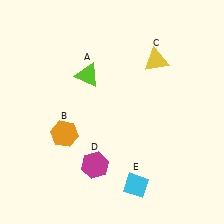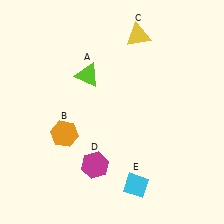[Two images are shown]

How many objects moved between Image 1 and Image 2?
1 object moved between the two images.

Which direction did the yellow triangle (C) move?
The yellow triangle (C) moved up.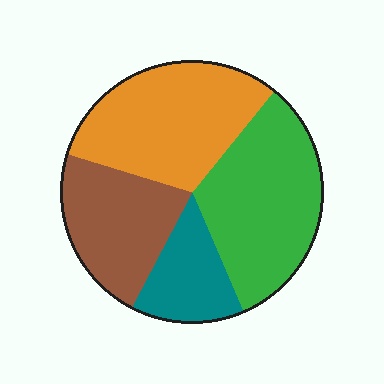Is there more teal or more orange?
Orange.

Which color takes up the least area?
Teal, at roughly 15%.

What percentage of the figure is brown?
Brown takes up about one fifth (1/5) of the figure.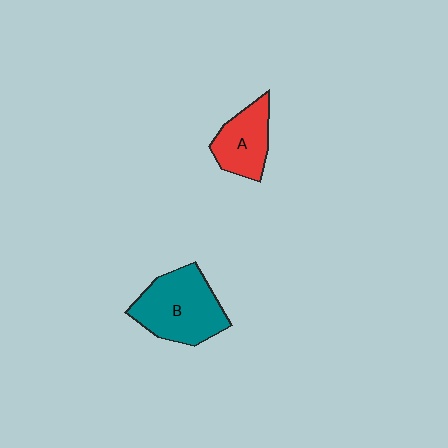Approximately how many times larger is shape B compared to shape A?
Approximately 1.6 times.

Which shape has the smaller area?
Shape A (red).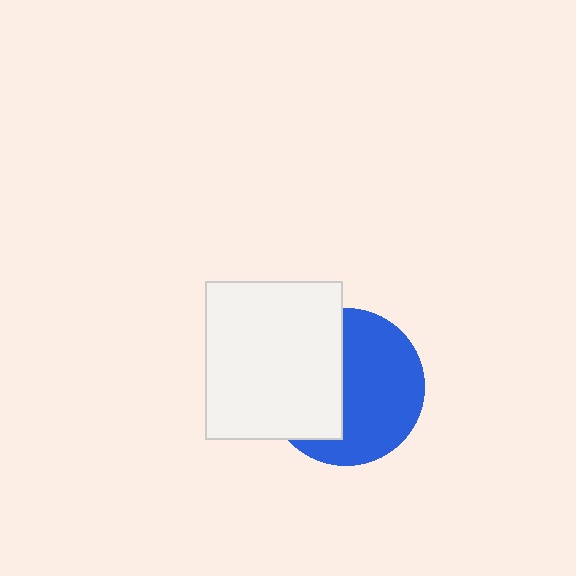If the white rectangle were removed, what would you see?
You would see the complete blue circle.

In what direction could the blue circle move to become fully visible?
The blue circle could move right. That would shift it out from behind the white rectangle entirely.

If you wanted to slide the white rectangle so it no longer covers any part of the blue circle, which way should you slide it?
Slide it left — that is the most direct way to separate the two shapes.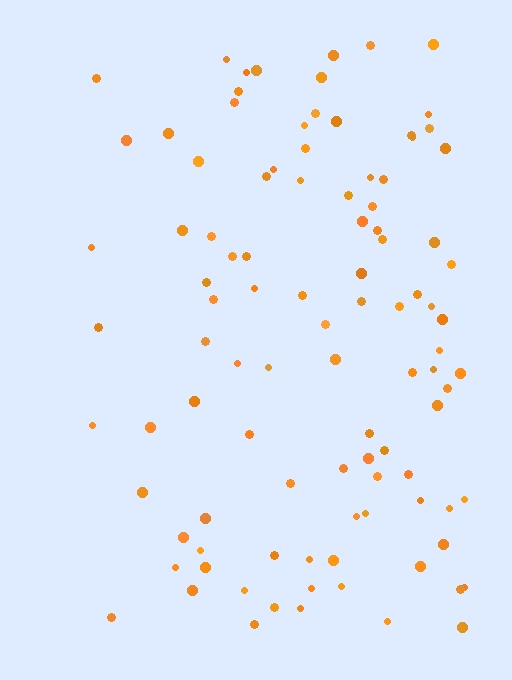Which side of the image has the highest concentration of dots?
The right.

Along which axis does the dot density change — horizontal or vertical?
Horizontal.